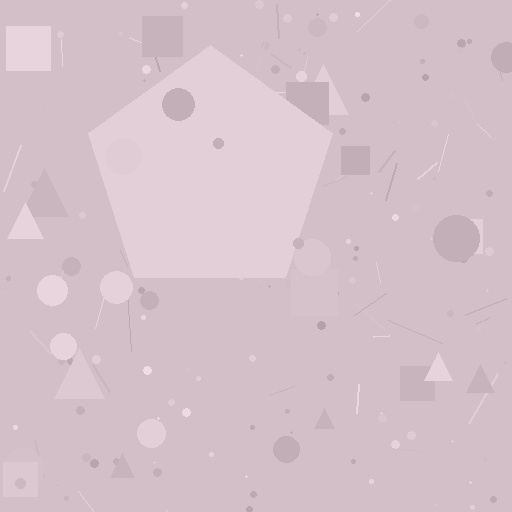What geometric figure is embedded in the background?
A pentagon is embedded in the background.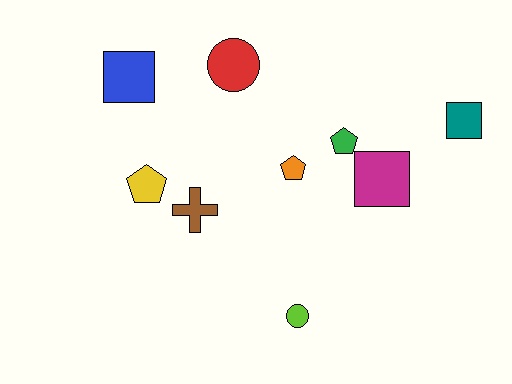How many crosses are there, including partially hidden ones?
There is 1 cross.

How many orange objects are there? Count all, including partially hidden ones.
There is 1 orange object.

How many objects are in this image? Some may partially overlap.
There are 9 objects.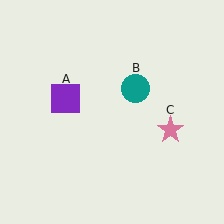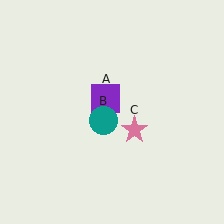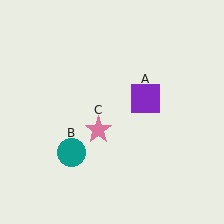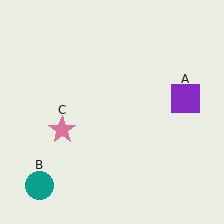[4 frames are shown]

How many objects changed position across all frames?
3 objects changed position: purple square (object A), teal circle (object B), pink star (object C).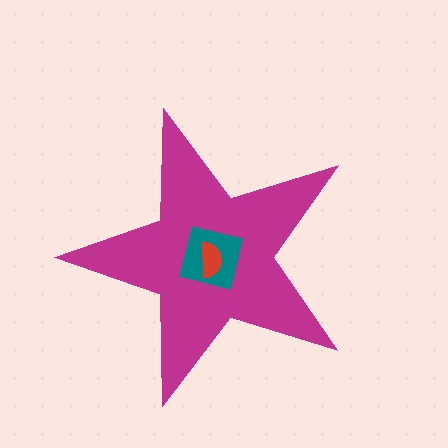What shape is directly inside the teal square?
The red semicircle.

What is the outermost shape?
The magenta star.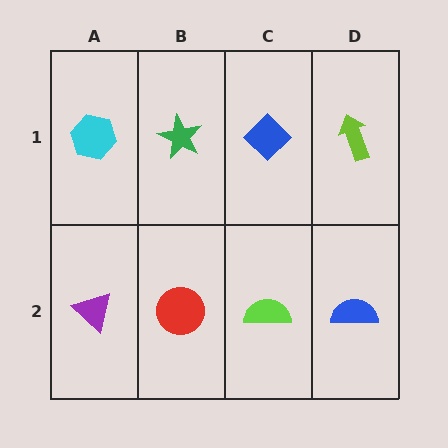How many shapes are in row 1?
4 shapes.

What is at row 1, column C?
A blue diamond.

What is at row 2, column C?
A lime semicircle.